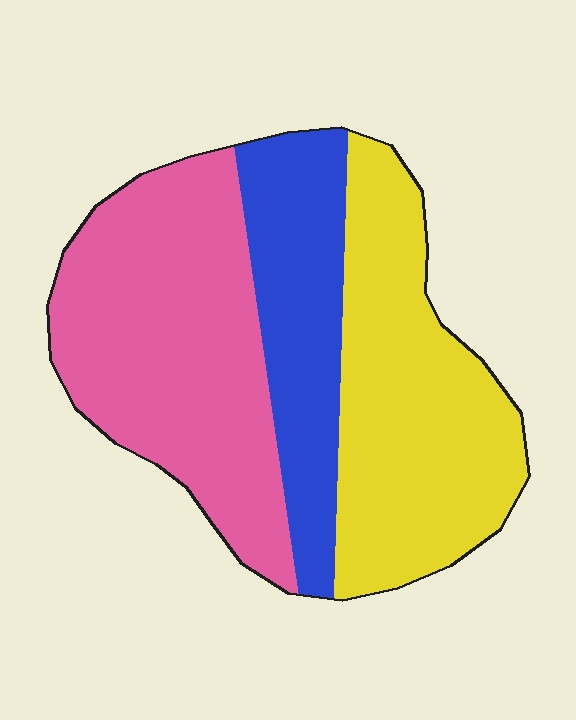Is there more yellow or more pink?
Pink.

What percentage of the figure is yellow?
Yellow covers about 35% of the figure.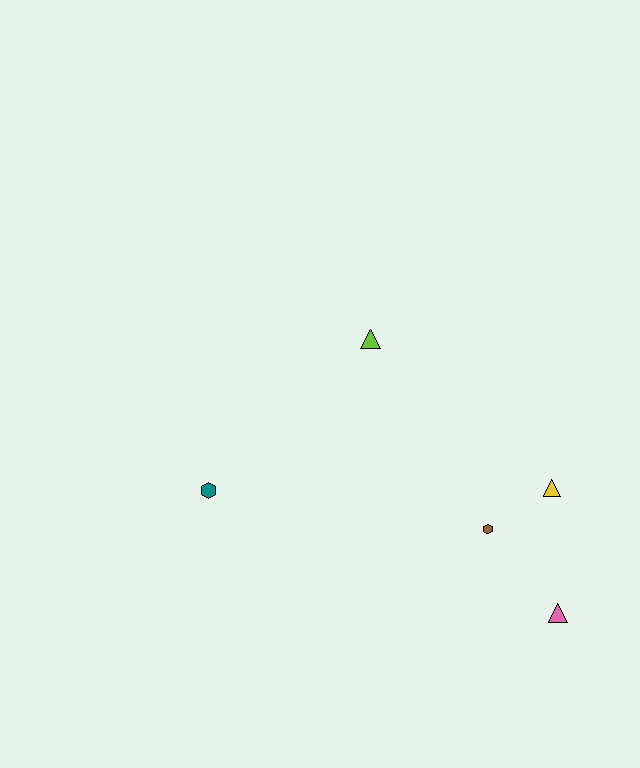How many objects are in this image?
There are 5 objects.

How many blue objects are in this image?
There are no blue objects.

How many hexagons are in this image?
There are 2 hexagons.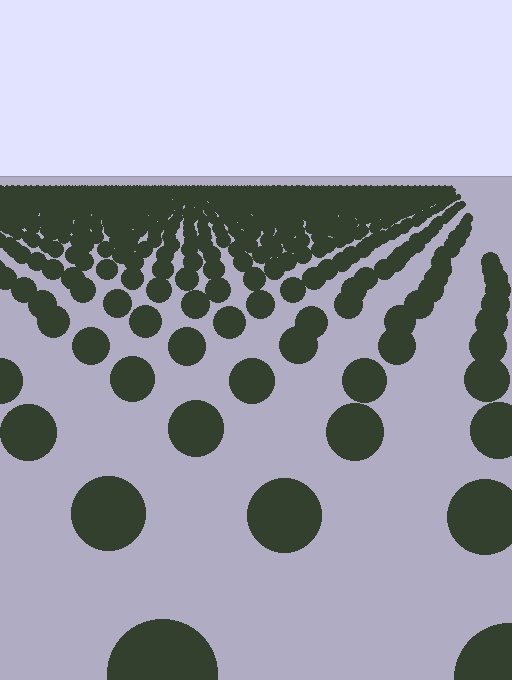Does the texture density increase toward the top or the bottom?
Density increases toward the top.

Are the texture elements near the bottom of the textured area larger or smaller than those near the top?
Larger. Near the bottom, elements are closer to the viewer and appear at a bigger on-screen size.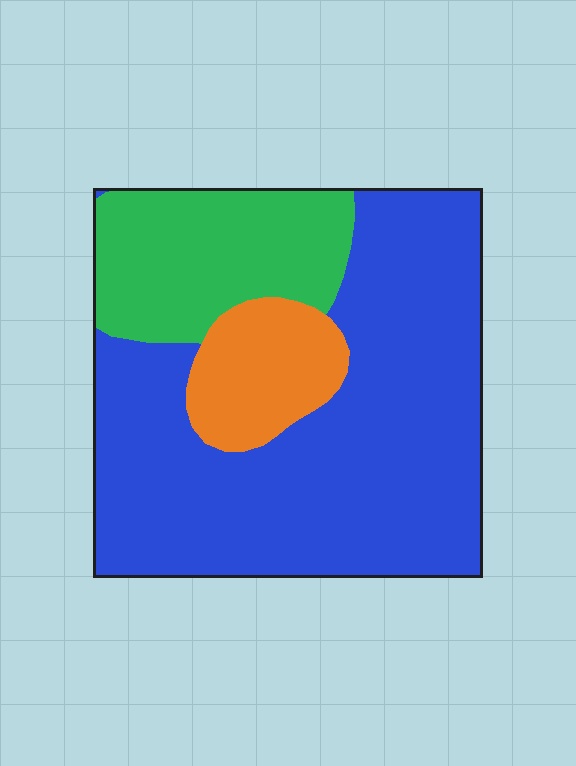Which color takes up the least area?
Orange, at roughly 10%.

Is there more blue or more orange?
Blue.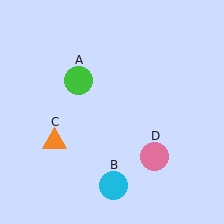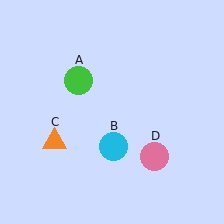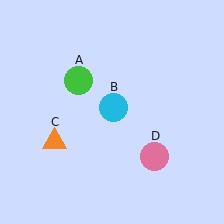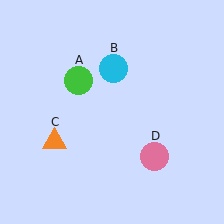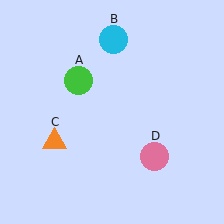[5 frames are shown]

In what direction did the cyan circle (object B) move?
The cyan circle (object B) moved up.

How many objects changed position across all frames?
1 object changed position: cyan circle (object B).